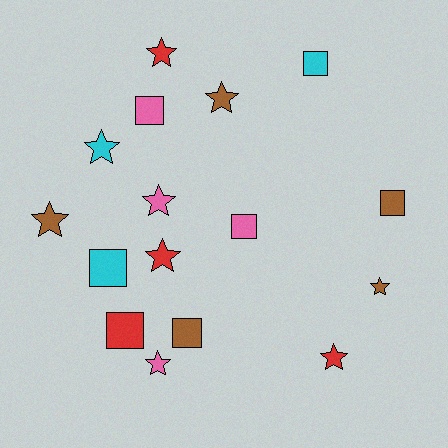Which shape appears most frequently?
Star, with 9 objects.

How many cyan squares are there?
There are 2 cyan squares.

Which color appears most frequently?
Brown, with 5 objects.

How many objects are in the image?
There are 16 objects.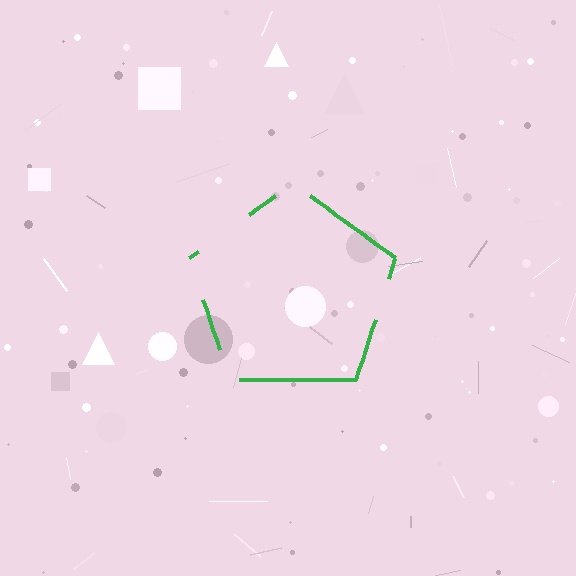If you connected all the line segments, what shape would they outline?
They would outline a pentagon.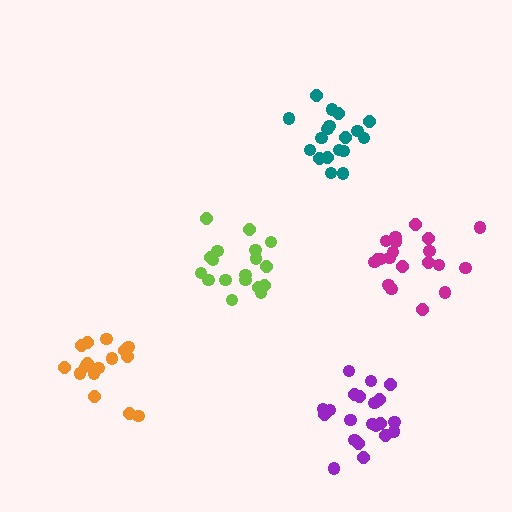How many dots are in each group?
Group 1: 18 dots, Group 2: 20 dots, Group 3: 18 dots, Group 4: 21 dots, Group 5: 16 dots (93 total).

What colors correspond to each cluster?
The clusters are colored: lime, magenta, teal, purple, orange.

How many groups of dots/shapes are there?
There are 5 groups.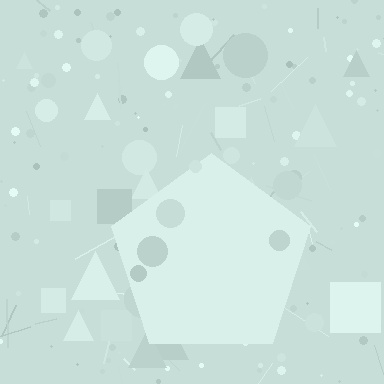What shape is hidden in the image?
A pentagon is hidden in the image.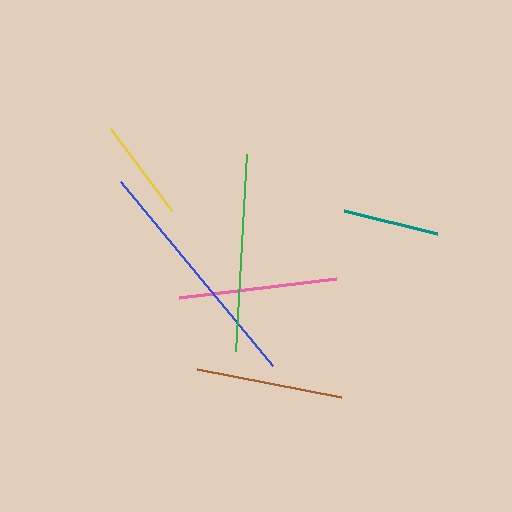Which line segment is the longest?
The blue line is the longest at approximately 238 pixels.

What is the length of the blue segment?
The blue segment is approximately 238 pixels long.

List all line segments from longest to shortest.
From longest to shortest: blue, green, pink, brown, yellow, teal.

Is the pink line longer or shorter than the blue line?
The blue line is longer than the pink line.